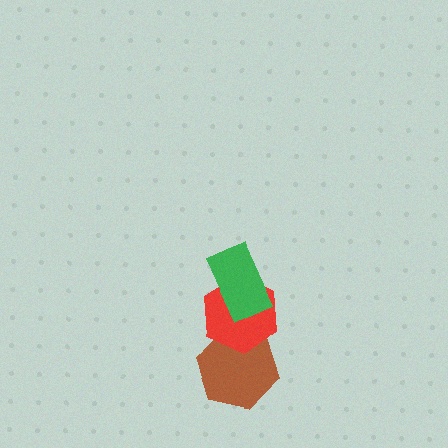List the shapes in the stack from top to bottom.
From top to bottom: the green rectangle, the red hexagon, the brown hexagon.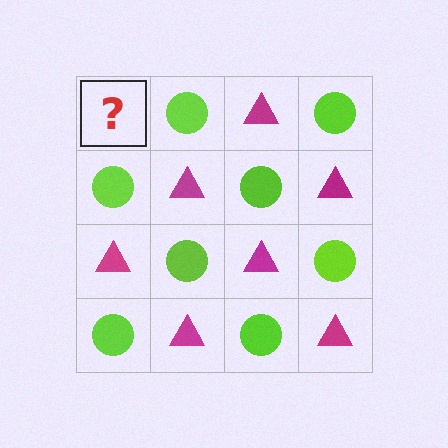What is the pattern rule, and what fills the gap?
The rule is that it alternates magenta triangle and lime circle in a checkerboard pattern. The gap should be filled with a magenta triangle.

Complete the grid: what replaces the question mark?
The question mark should be replaced with a magenta triangle.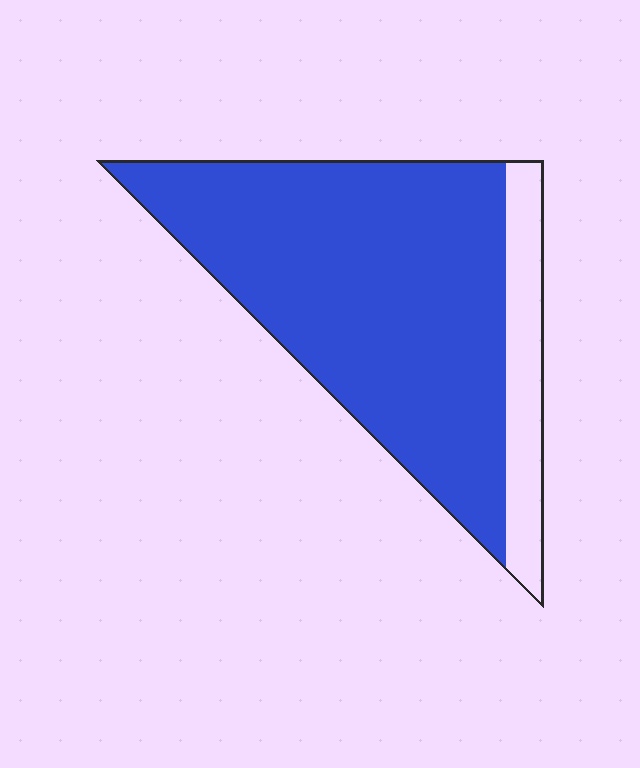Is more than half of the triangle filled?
Yes.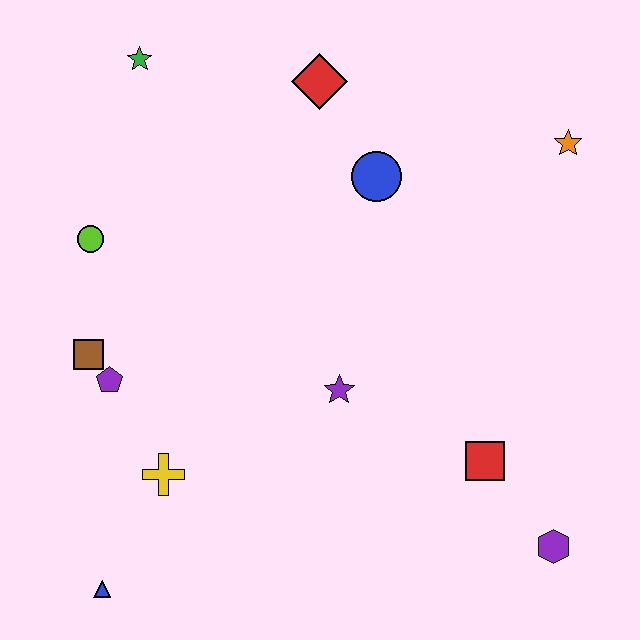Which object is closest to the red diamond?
The blue circle is closest to the red diamond.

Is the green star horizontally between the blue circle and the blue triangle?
Yes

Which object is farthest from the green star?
The purple hexagon is farthest from the green star.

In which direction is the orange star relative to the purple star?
The orange star is above the purple star.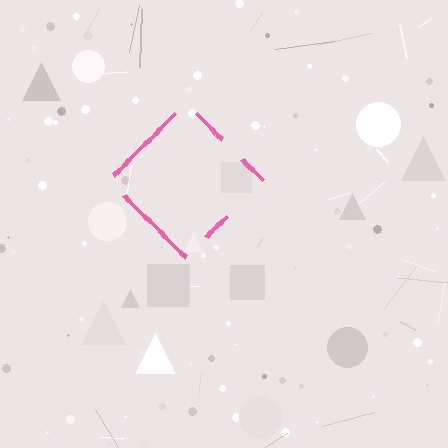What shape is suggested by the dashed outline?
The dashed outline suggests a diamond.